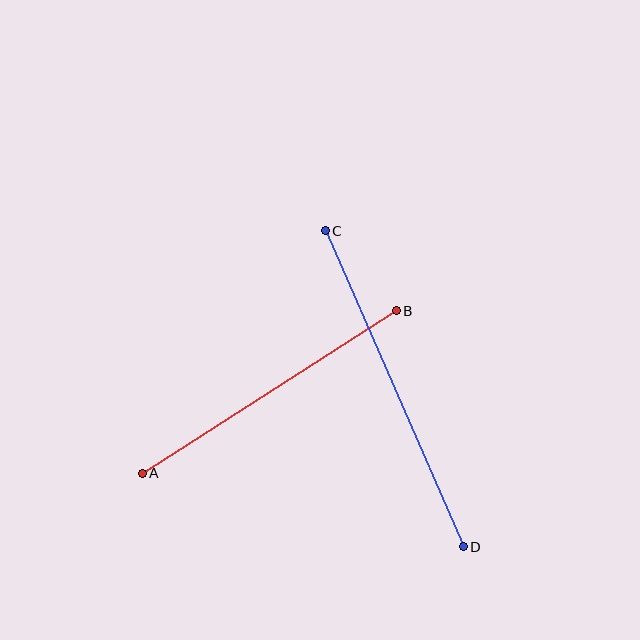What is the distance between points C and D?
The distance is approximately 345 pixels.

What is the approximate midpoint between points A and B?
The midpoint is at approximately (269, 392) pixels.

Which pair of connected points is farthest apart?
Points C and D are farthest apart.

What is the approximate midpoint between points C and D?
The midpoint is at approximately (394, 389) pixels.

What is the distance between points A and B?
The distance is approximately 302 pixels.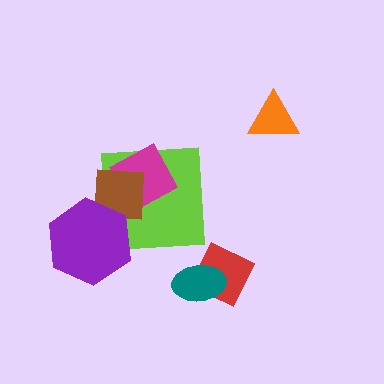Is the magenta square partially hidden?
Yes, it is partially covered by another shape.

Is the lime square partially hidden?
Yes, it is partially covered by another shape.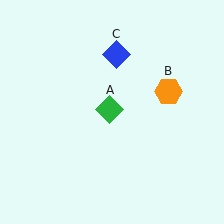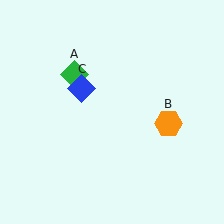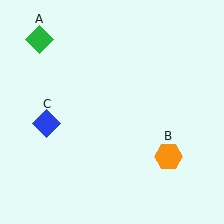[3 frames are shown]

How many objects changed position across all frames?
3 objects changed position: green diamond (object A), orange hexagon (object B), blue diamond (object C).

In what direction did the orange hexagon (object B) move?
The orange hexagon (object B) moved down.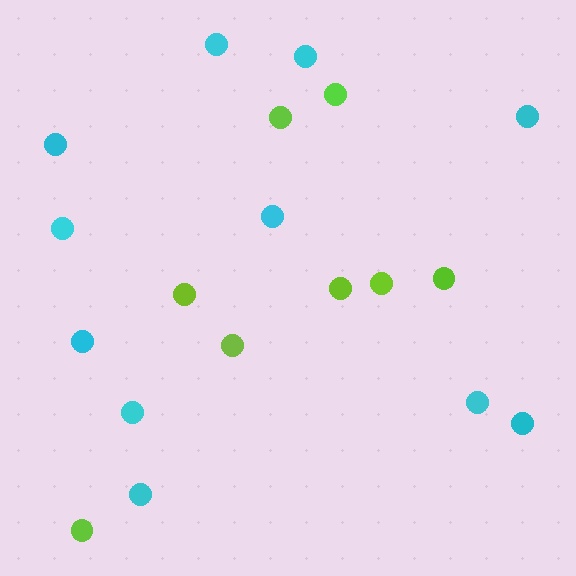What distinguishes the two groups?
There are 2 groups: one group of lime circles (8) and one group of cyan circles (11).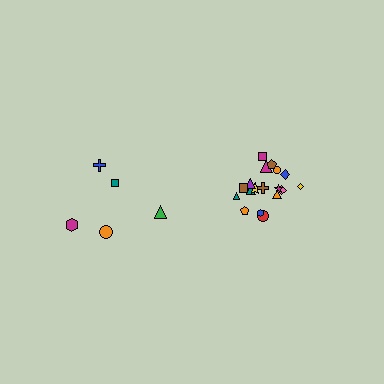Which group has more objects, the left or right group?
The right group.